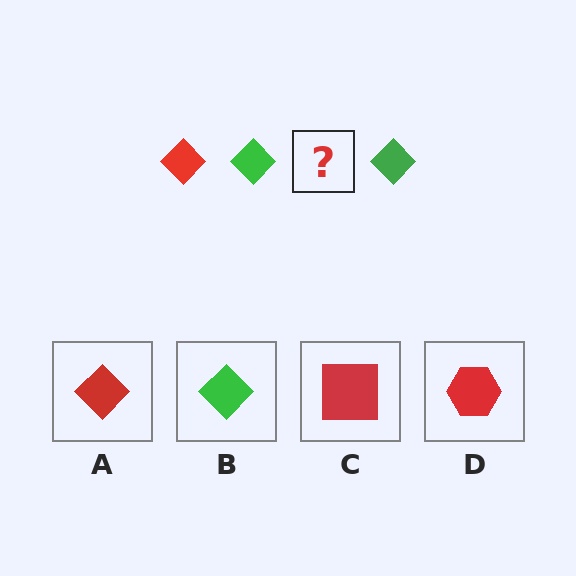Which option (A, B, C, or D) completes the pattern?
A.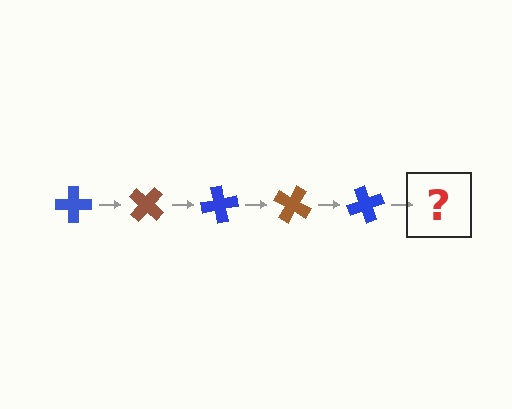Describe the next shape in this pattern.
It should be a brown cross, rotated 200 degrees from the start.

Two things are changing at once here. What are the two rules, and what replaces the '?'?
The two rules are that it rotates 40 degrees each step and the color cycles through blue and brown. The '?' should be a brown cross, rotated 200 degrees from the start.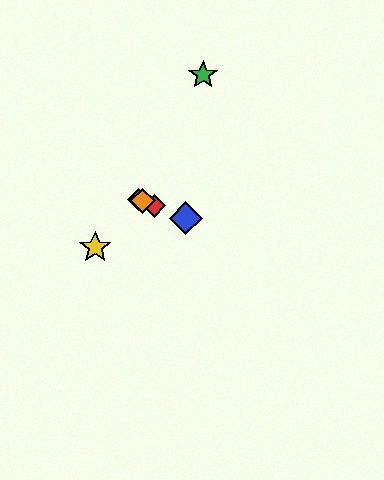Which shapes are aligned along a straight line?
The red diamond, the blue diamond, the purple diamond, the orange diamond are aligned along a straight line.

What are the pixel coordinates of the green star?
The green star is at (203, 75).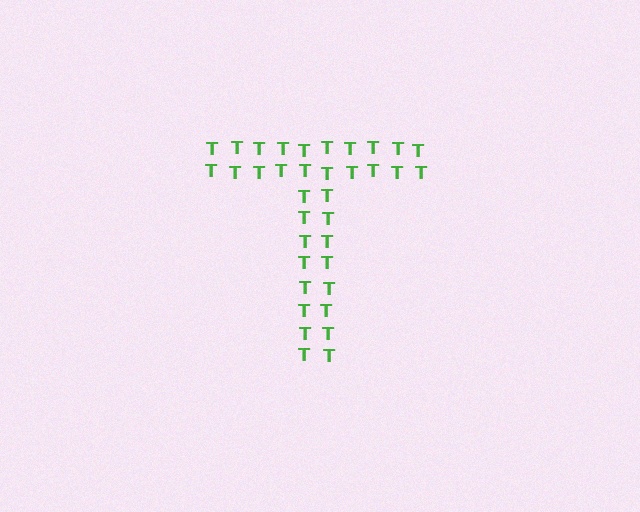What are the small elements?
The small elements are letter T's.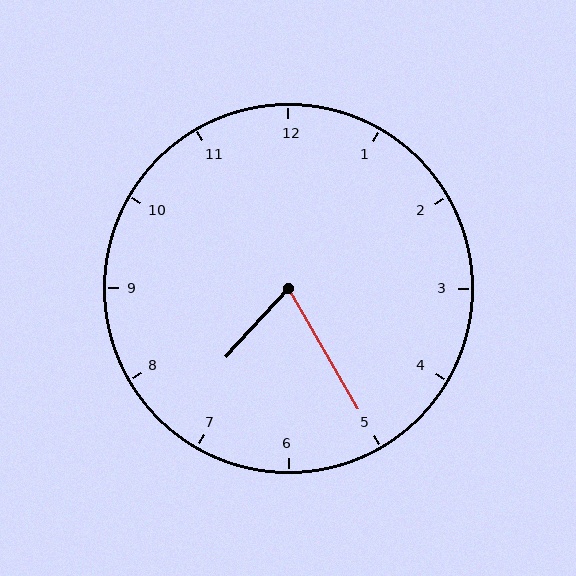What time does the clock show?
7:25.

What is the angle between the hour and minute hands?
Approximately 72 degrees.